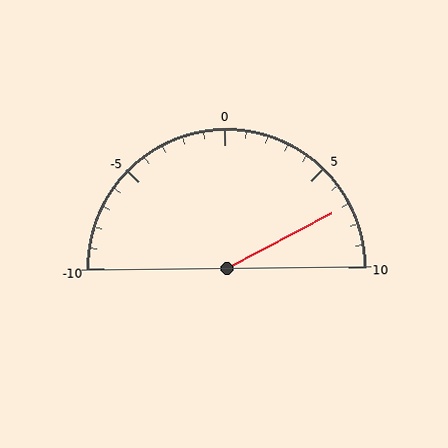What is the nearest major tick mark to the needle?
The nearest major tick mark is 5.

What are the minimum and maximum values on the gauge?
The gauge ranges from -10 to 10.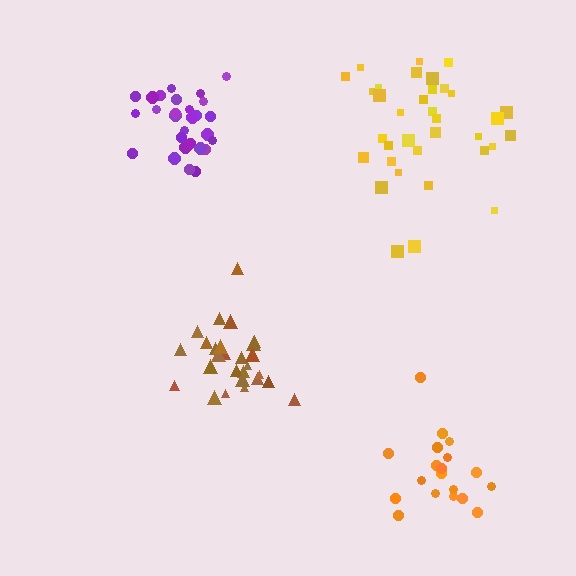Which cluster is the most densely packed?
Purple.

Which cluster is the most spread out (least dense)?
Orange.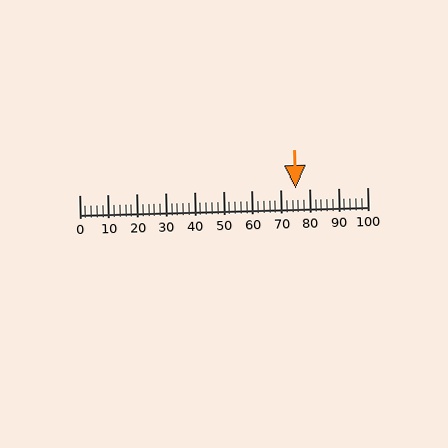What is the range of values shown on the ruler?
The ruler shows values from 0 to 100.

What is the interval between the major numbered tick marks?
The major tick marks are spaced 10 units apart.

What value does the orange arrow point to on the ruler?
The orange arrow points to approximately 75.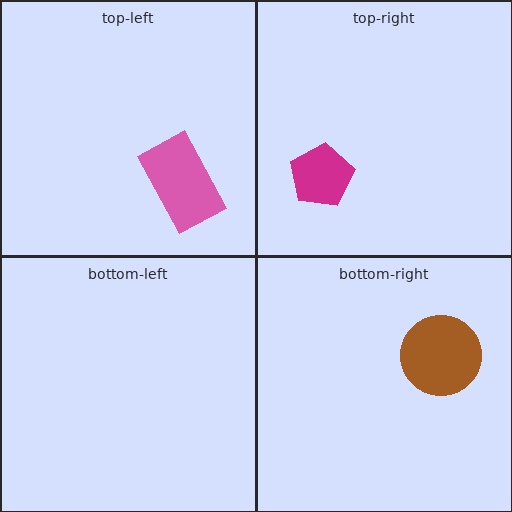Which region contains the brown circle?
The bottom-right region.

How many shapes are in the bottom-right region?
1.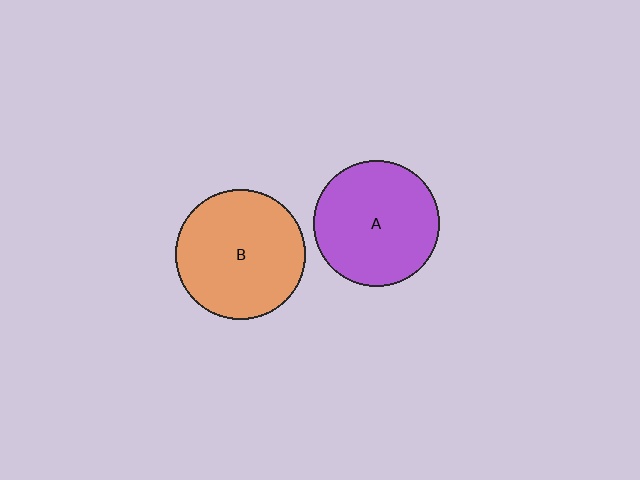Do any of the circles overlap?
No, none of the circles overlap.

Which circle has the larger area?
Circle B (orange).